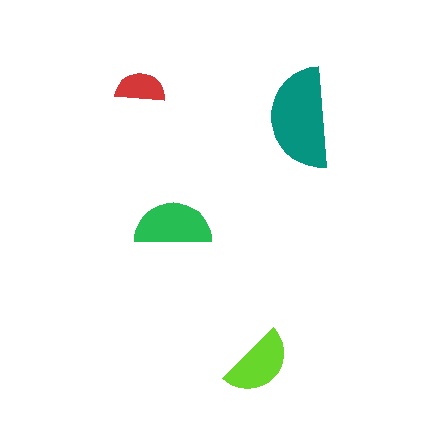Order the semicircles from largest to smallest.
the teal one, the green one, the lime one, the red one.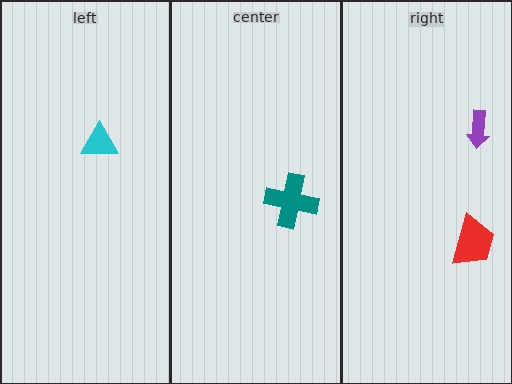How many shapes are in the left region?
1.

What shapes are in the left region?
The cyan triangle.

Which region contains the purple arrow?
The right region.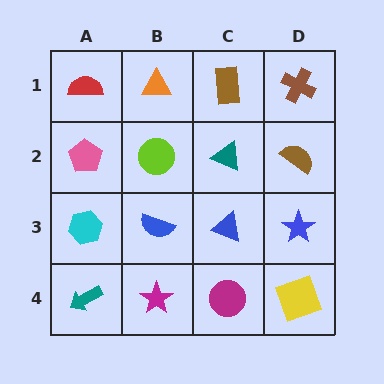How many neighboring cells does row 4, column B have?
3.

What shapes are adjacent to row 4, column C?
A blue triangle (row 3, column C), a magenta star (row 4, column B), a yellow square (row 4, column D).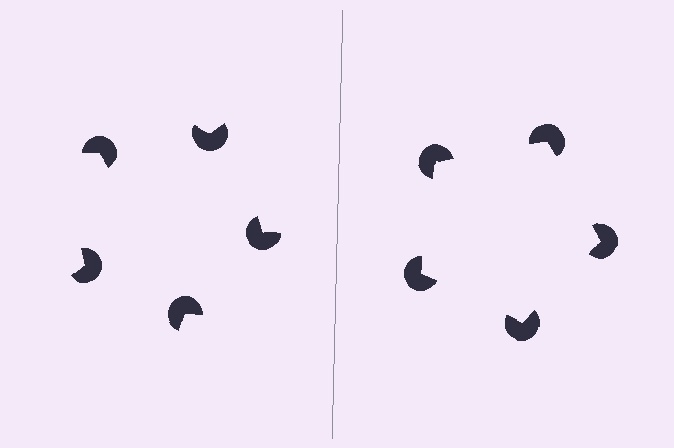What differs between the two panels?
The pac-man discs are positioned identically on both sides; only the wedge orientations differ. On the right they align to a pentagon; on the left they are misaligned.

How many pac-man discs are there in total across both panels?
10 — 5 on each side.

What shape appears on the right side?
An illusory pentagon.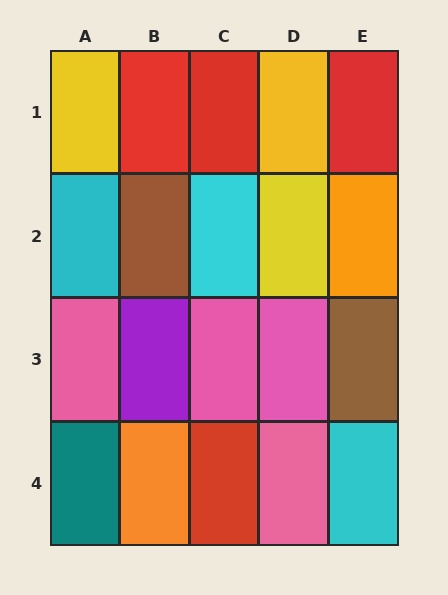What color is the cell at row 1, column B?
Red.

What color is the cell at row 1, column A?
Yellow.